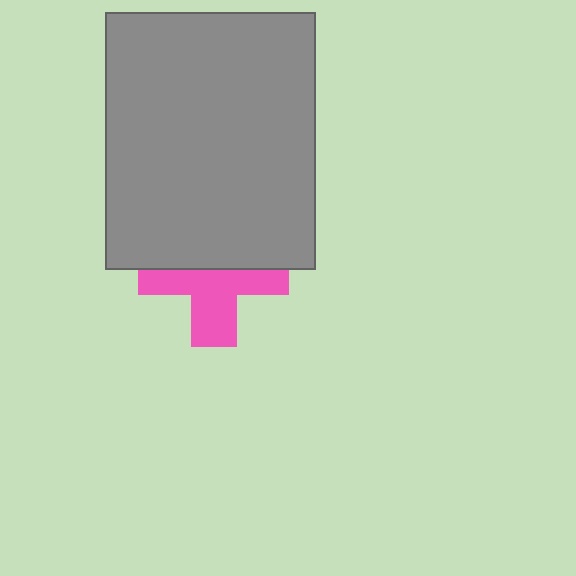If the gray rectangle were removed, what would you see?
You would see the complete pink cross.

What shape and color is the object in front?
The object in front is a gray rectangle.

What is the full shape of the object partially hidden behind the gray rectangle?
The partially hidden object is a pink cross.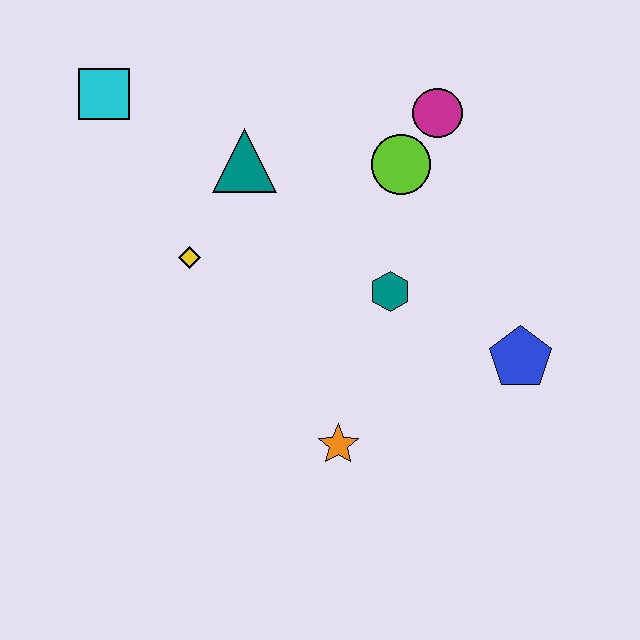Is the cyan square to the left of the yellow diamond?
Yes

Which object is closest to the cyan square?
The teal triangle is closest to the cyan square.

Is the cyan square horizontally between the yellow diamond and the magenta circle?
No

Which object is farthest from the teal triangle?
The blue pentagon is farthest from the teal triangle.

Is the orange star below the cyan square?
Yes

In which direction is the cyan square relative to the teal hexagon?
The cyan square is to the left of the teal hexagon.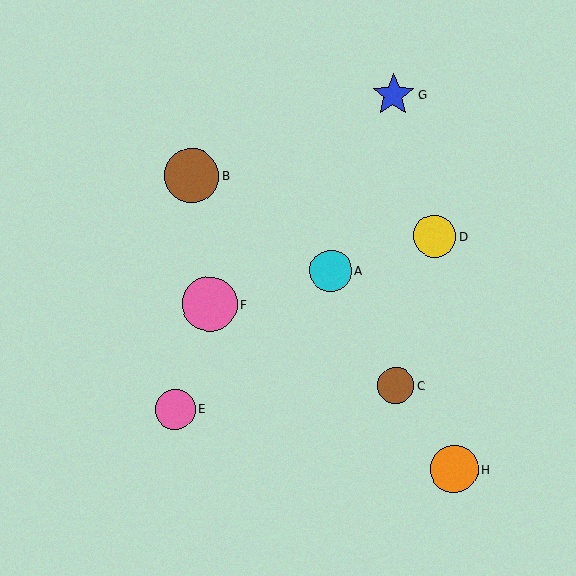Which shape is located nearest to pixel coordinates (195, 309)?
The pink circle (labeled F) at (210, 304) is nearest to that location.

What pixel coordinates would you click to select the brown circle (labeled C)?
Click at (396, 386) to select the brown circle C.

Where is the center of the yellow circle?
The center of the yellow circle is at (434, 236).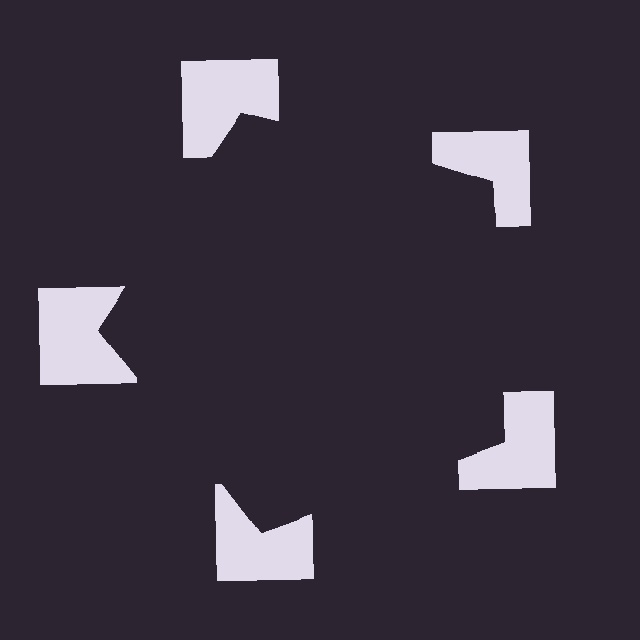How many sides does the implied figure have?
5 sides.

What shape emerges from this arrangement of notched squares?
An illusory pentagon — its edges are inferred from the aligned wedge cuts in the notched squares, not physically drawn.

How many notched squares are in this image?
There are 5 — one at each vertex of the illusory pentagon.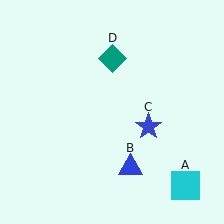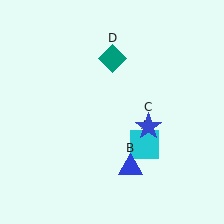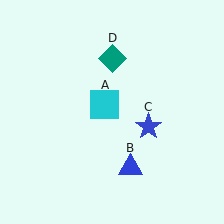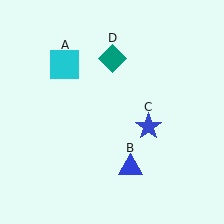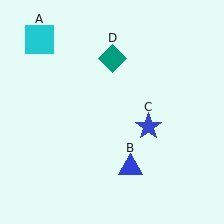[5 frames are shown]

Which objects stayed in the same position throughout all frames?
Blue triangle (object B) and blue star (object C) and teal diamond (object D) remained stationary.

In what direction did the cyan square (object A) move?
The cyan square (object A) moved up and to the left.